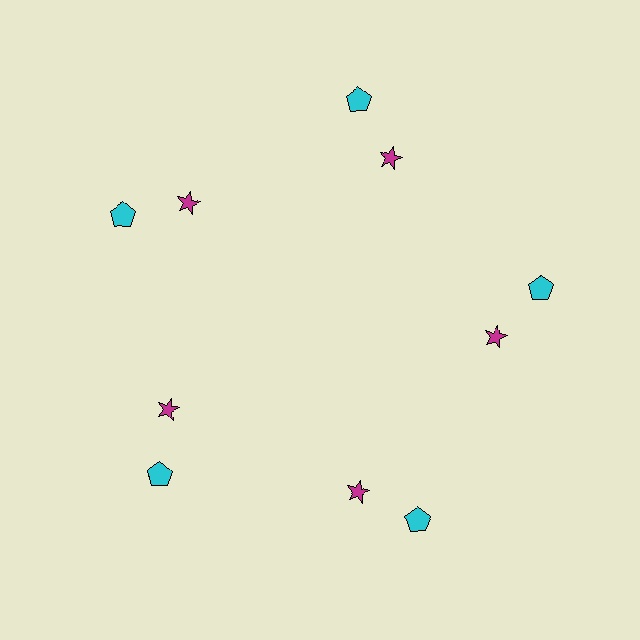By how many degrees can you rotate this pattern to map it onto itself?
The pattern maps onto itself every 72 degrees of rotation.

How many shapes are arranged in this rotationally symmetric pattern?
There are 10 shapes, arranged in 5 groups of 2.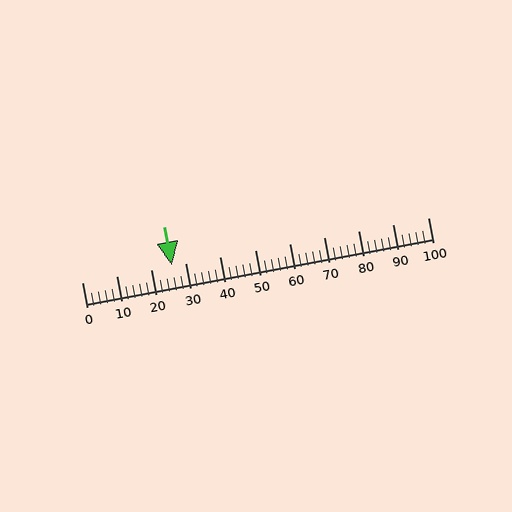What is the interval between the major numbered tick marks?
The major tick marks are spaced 10 units apart.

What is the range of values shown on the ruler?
The ruler shows values from 0 to 100.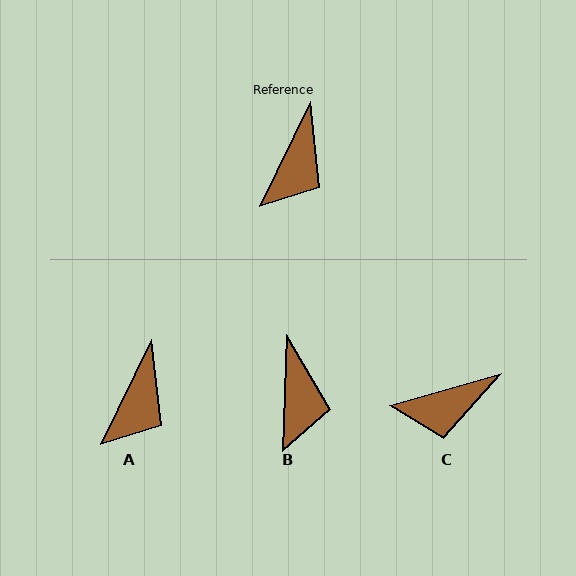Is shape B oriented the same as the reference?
No, it is off by about 24 degrees.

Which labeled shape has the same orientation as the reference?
A.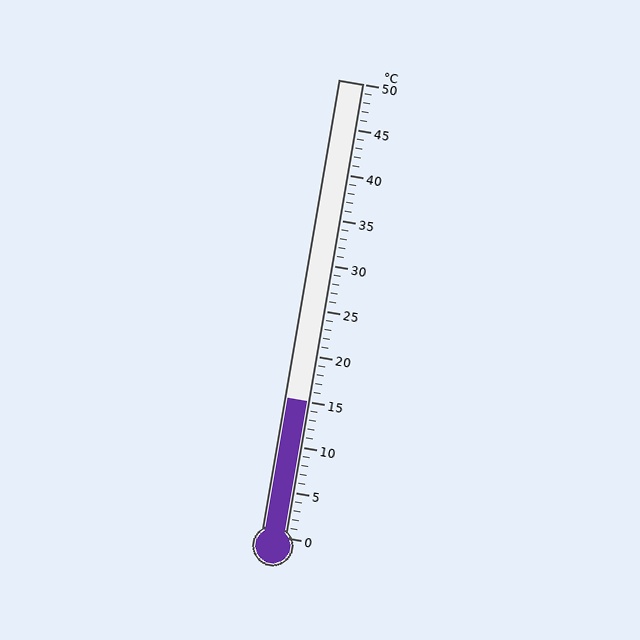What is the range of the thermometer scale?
The thermometer scale ranges from 0°C to 50°C.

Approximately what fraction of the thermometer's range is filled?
The thermometer is filled to approximately 30% of its range.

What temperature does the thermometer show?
The thermometer shows approximately 15°C.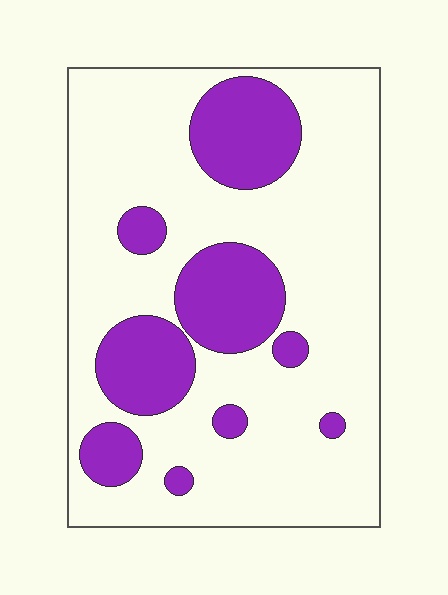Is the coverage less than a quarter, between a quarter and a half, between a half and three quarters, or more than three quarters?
Between a quarter and a half.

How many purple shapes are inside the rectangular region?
9.